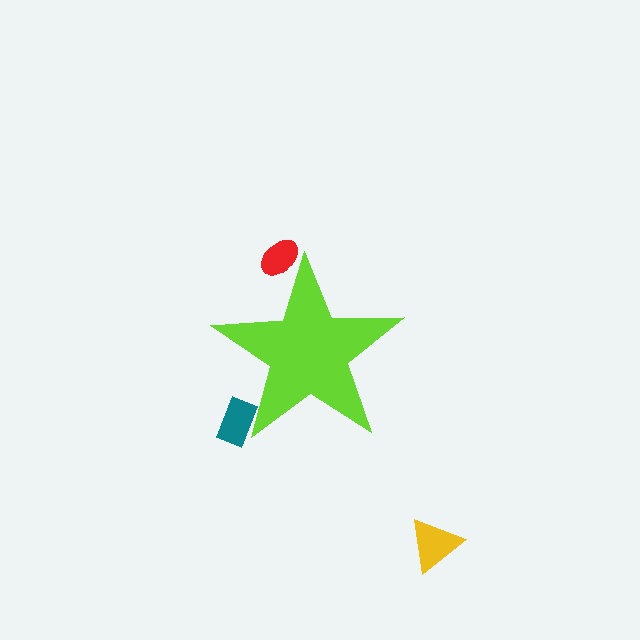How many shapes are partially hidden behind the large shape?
2 shapes are partially hidden.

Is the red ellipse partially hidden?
Yes, the red ellipse is partially hidden behind the lime star.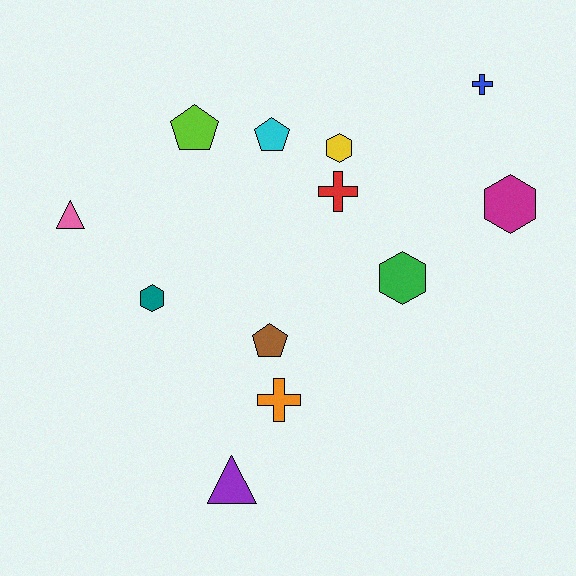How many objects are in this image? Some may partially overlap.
There are 12 objects.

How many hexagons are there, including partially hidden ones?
There are 4 hexagons.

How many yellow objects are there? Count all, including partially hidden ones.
There is 1 yellow object.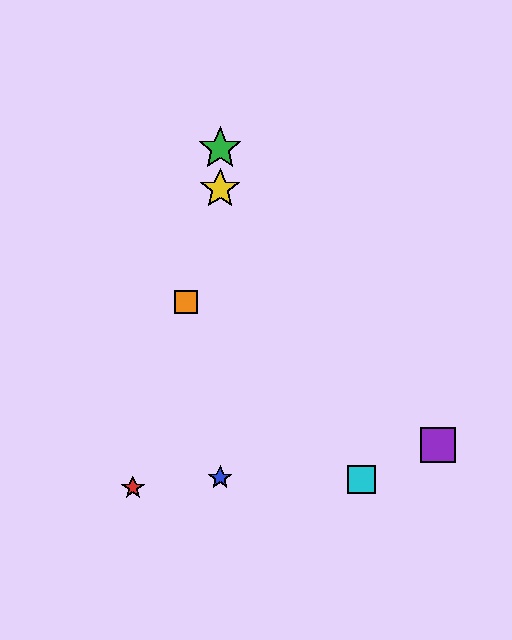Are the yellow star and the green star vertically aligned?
Yes, both are at x≈220.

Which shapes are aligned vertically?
The blue star, the green star, the yellow star are aligned vertically.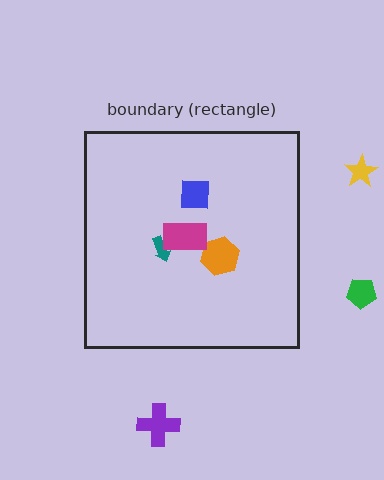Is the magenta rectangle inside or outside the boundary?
Inside.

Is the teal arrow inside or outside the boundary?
Inside.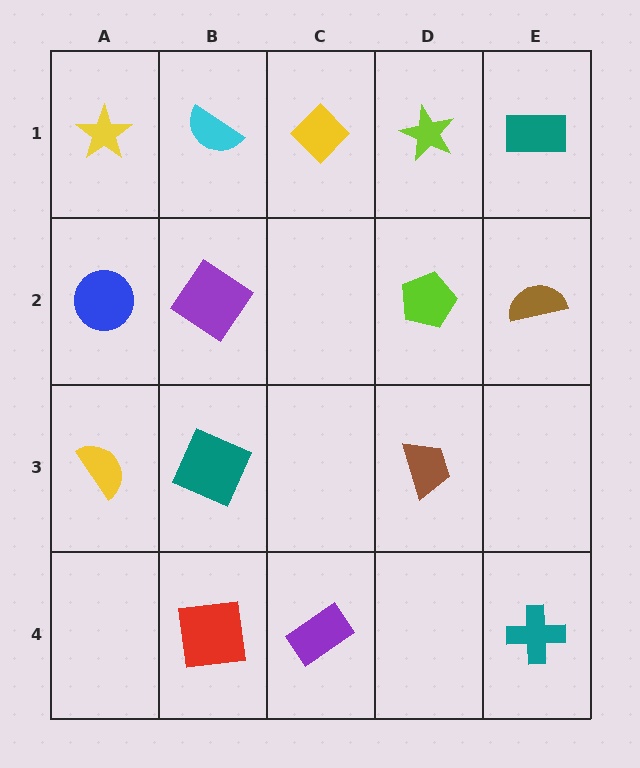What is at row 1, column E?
A teal rectangle.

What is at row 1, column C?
A yellow diamond.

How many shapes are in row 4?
3 shapes.